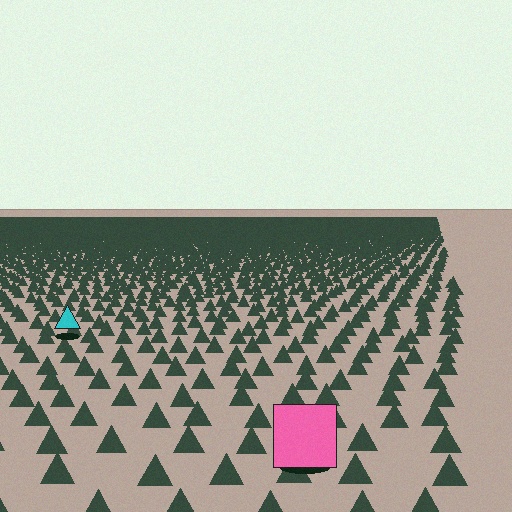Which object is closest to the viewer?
The pink square is closest. The texture marks near it are larger and more spread out.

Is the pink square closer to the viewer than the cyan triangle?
Yes. The pink square is closer — you can tell from the texture gradient: the ground texture is coarser near it.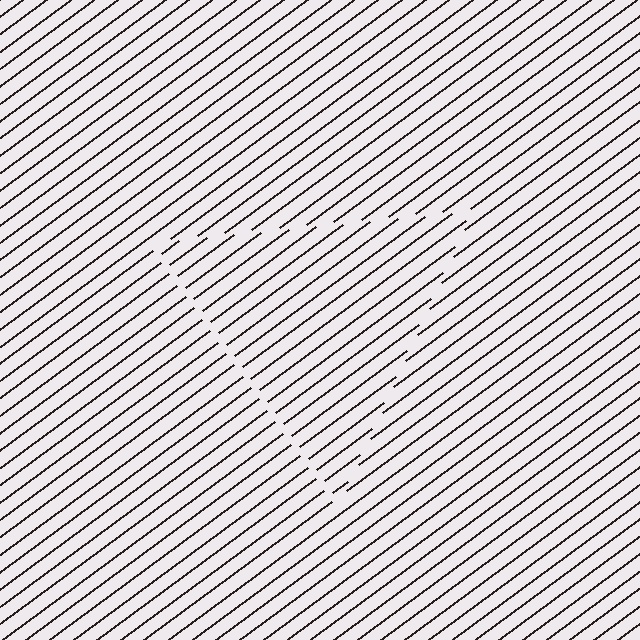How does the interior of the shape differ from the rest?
The interior of the shape contains the same grating, shifted by half a period — the contour is defined by the phase discontinuity where line-ends from the inner and outer gratings abut.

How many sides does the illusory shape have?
3 sides — the line-ends trace a triangle.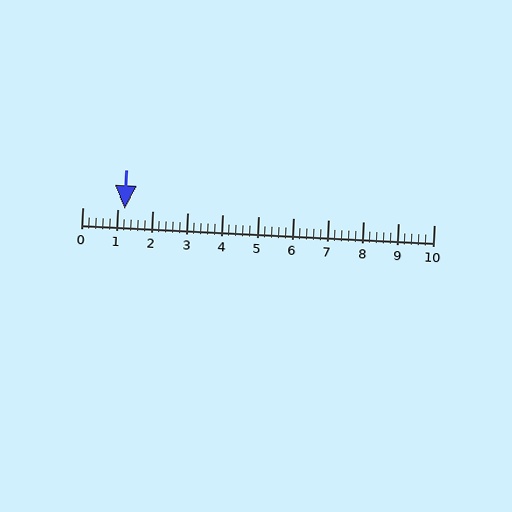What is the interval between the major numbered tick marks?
The major tick marks are spaced 1 units apart.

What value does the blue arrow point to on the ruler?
The blue arrow points to approximately 1.2.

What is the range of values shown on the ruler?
The ruler shows values from 0 to 10.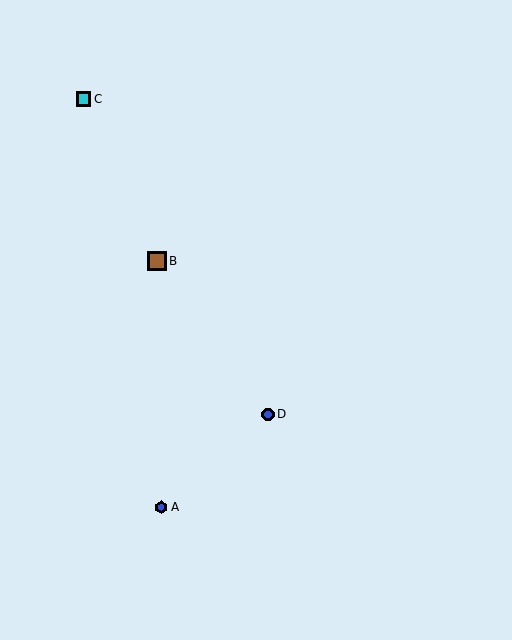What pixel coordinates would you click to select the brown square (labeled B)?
Click at (157, 261) to select the brown square B.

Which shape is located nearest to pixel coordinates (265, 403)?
The blue circle (labeled D) at (268, 414) is nearest to that location.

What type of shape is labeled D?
Shape D is a blue circle.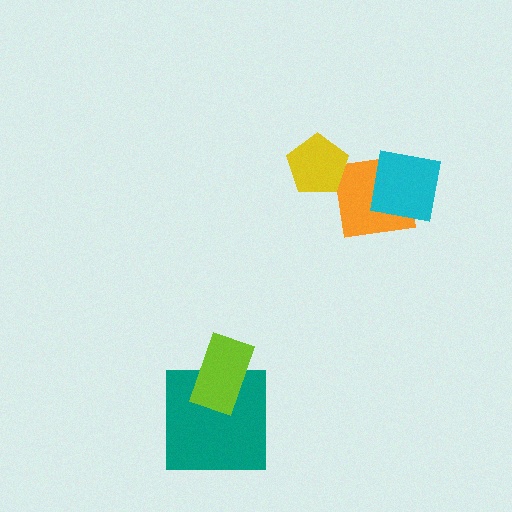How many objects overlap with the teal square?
1 object overlaps with the teal square.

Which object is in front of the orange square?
The cyan square is in front of the orange square.